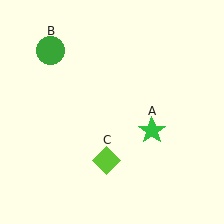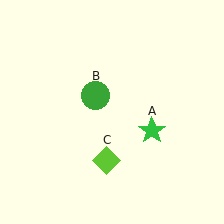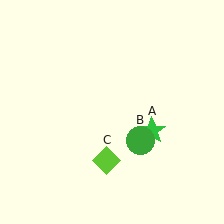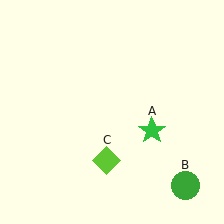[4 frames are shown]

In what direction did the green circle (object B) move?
The green circle (object B) moved down and to the right.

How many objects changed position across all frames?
1 object changed position: green circle (object B).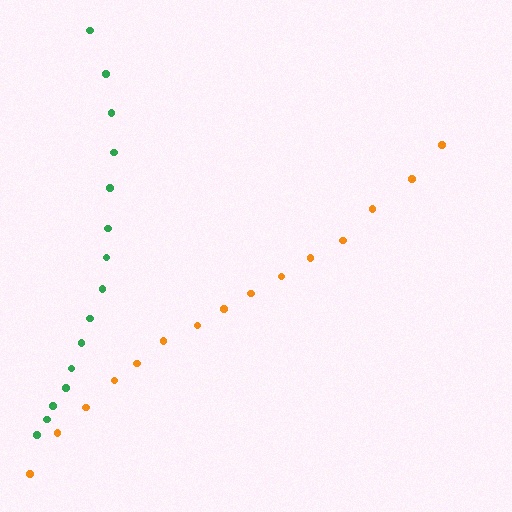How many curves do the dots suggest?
There are 2 distinct paths.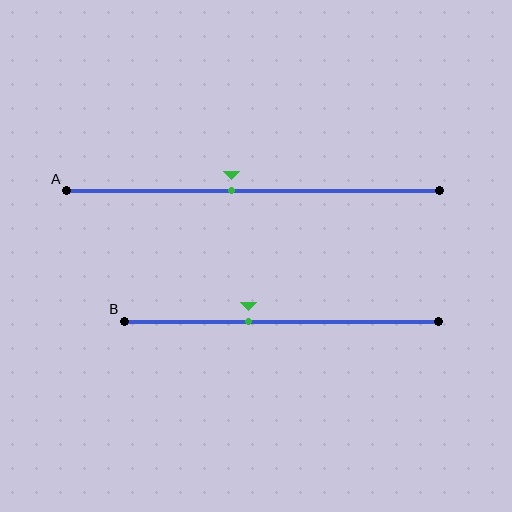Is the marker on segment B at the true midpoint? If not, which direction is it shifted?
No, the marker on segment B is shifted to the left by about 11% of the segment length.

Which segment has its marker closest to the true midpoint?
Segment A has its marker closest to the true midpoint.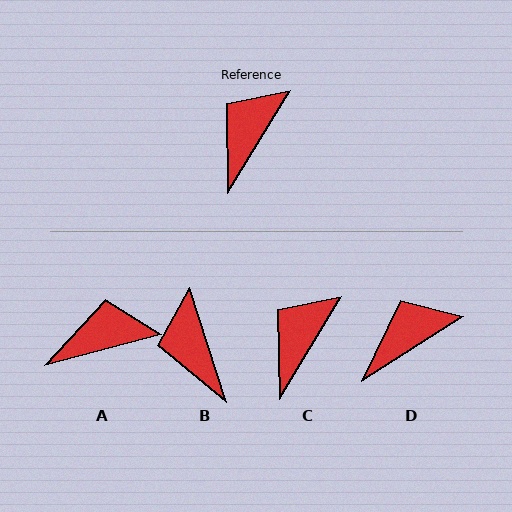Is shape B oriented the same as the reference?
No, it is off by about 49 degrees.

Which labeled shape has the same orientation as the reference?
C.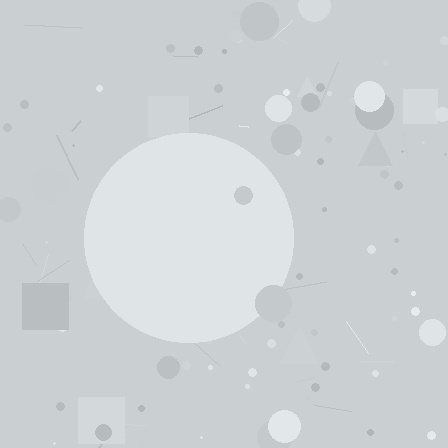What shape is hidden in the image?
A circle is hidden in the image.